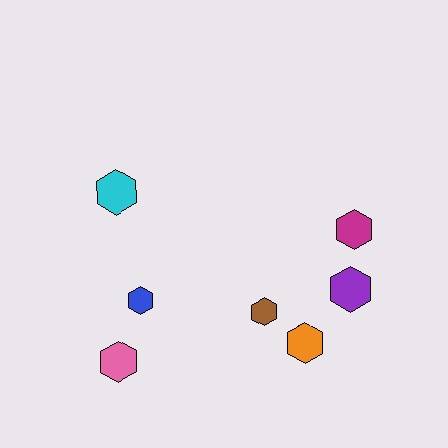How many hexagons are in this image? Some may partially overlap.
There are 7 hexagons.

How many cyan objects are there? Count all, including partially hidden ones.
There is 1 cyan object.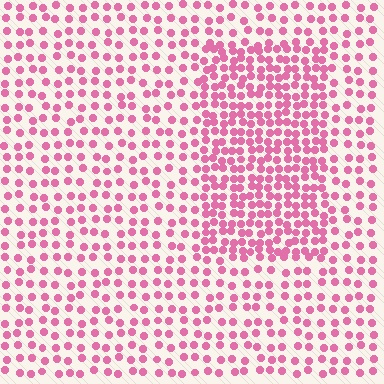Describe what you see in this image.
The image contains small pink elements arranged at two different densities. A rectangle-shaped region is visible where the elements are more densely packed than the surrounding area.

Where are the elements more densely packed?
The elements are more densely packed inside the rectangle boundary.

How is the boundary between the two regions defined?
The boundary is defined by a change in element density (approximately 1.9x ratio). All elements are the same color, size, and shape.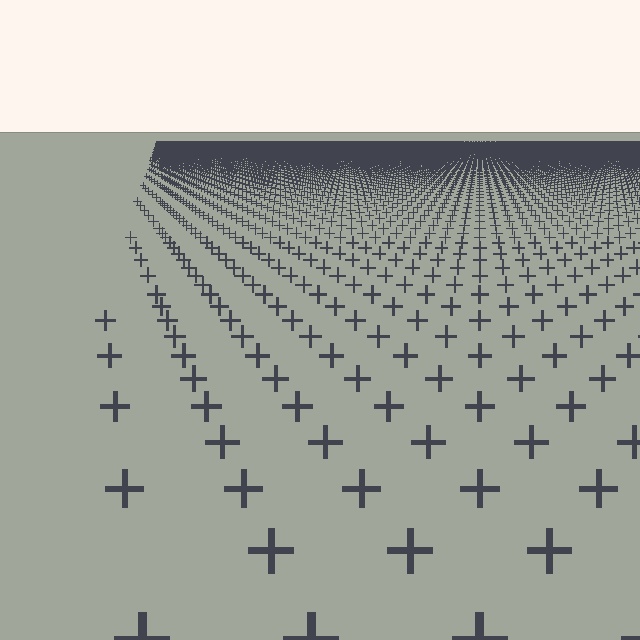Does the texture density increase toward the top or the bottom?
Density increases toward the top.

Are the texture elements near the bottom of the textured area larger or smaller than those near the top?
Larger. Near the bottom, elements are closer to the viewer and appear at a bigger on-screen size.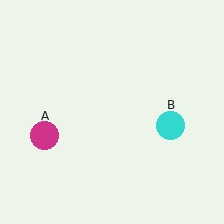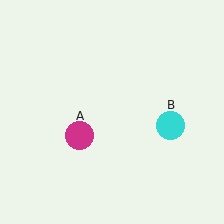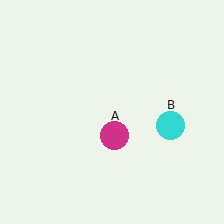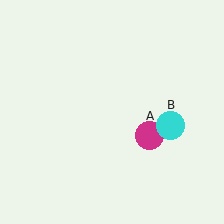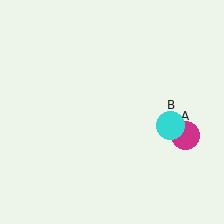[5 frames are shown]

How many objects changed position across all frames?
1 object changed position: magenta circle (object A).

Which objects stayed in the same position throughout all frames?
Cyan circle (object B) remained stationary.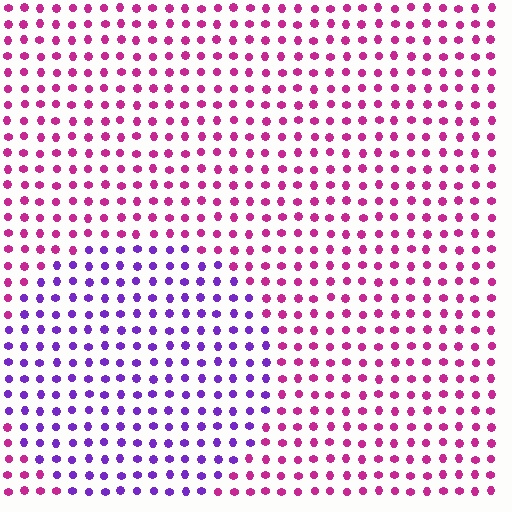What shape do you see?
I see a circle.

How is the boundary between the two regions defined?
The boundary is defined purely by a slight shift in hue (about 50 degrees). Spacing, size, and orientation are identical on both sides.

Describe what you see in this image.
The image is filled with small magenta elements in a uniform arrangement. A circle-shaped region is visible where the elements are tinted to a slightly different hue, forming a subtle color boundary.